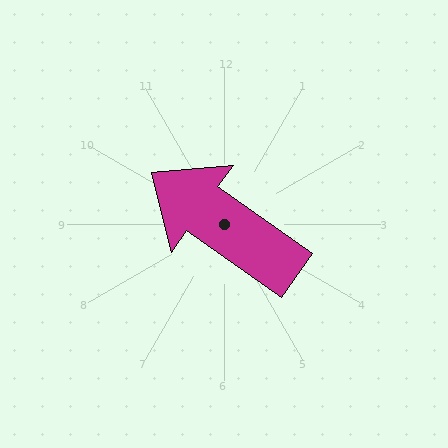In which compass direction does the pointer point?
Northwest.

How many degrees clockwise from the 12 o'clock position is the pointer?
Approximately 305 degrees.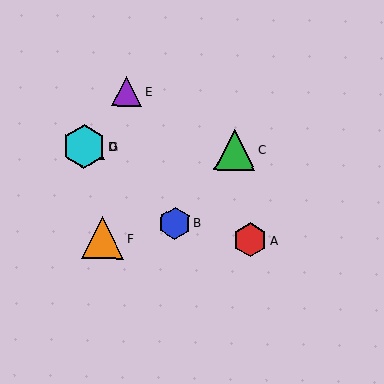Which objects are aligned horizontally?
Objects C, D, G are aligned horizontally.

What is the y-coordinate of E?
Object E is at y≈92.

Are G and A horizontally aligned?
No, G is at y≈146 and A is at y≈240.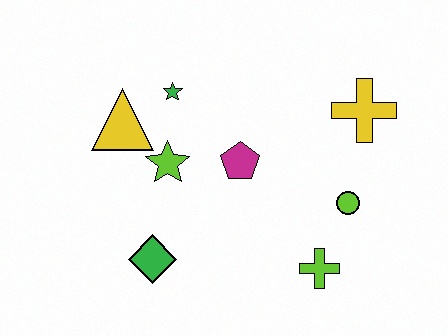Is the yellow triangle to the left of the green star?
Yes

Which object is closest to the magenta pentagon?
The lime star is closest to the magenta pentagon.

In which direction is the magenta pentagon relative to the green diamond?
The magenta pentagon is above the green diamond.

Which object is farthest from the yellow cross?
The green diamond is farthest from the yellow cross.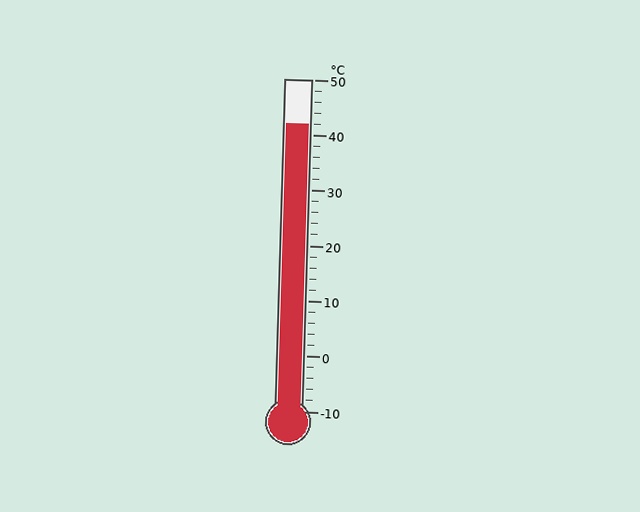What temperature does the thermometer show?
The thermometer shows approximately 42°C.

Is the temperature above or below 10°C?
The temperature is above 10°C.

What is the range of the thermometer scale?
The thermometer scale ranges from -10°C to 50°C.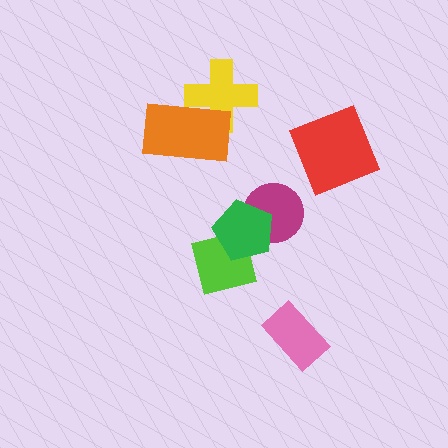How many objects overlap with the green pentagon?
2 objects overlap with the green pentagon.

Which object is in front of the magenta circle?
The green pentagon is in front of the magenta circle.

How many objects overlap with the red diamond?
0 objects overlap with the red diamond.